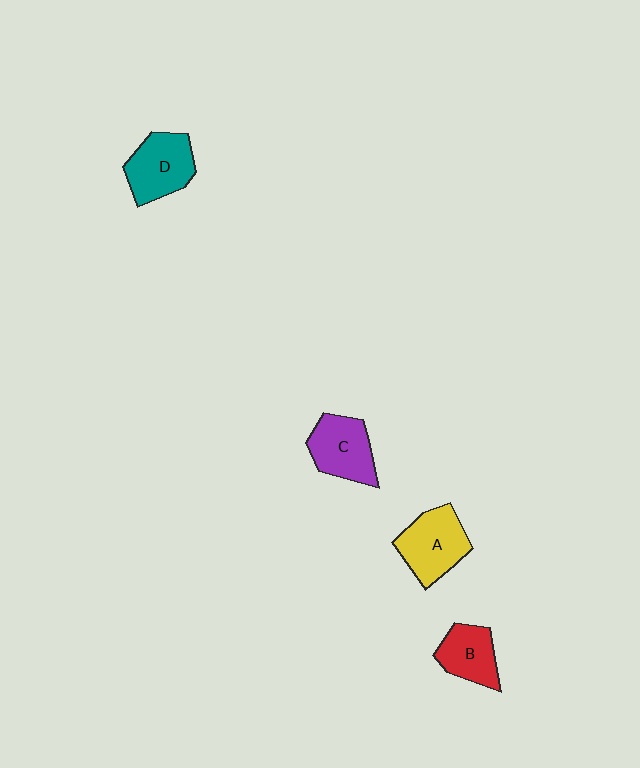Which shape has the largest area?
Shape A (yellow).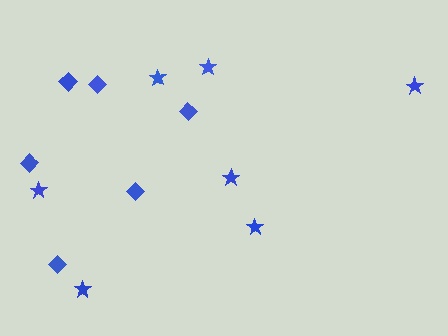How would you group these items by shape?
There are 2 groups: one group of stars (7) and one group of diamonds (6).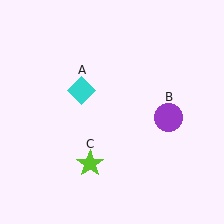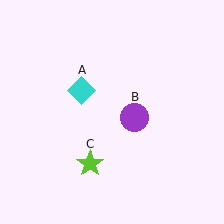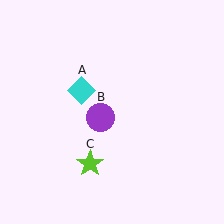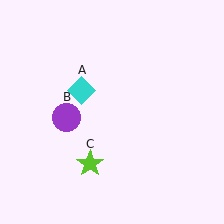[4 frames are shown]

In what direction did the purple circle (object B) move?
The purple circle (object B) moved left.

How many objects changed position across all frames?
1 object changed position: purple circle (object B).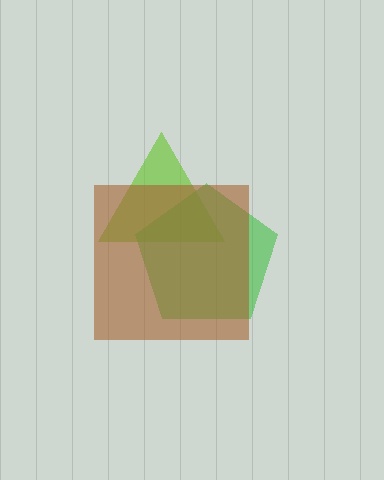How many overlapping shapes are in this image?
There are 3 overlapping shapes in the image.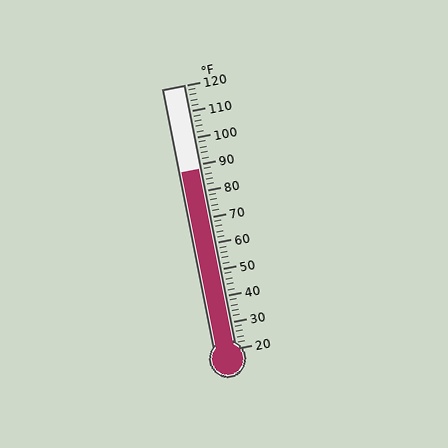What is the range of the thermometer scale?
The thermometer scale ranges from 20°F to 120°F.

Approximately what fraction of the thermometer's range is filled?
The thermometer is filled to approximately 70% of its range.